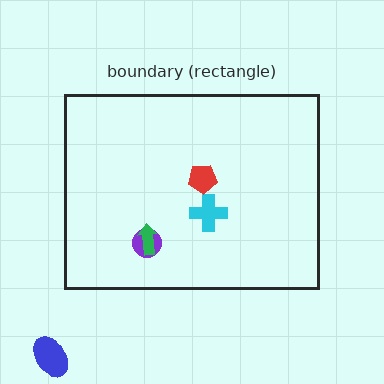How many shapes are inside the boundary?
4 inside, 1 outside.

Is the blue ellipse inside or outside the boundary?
Outside.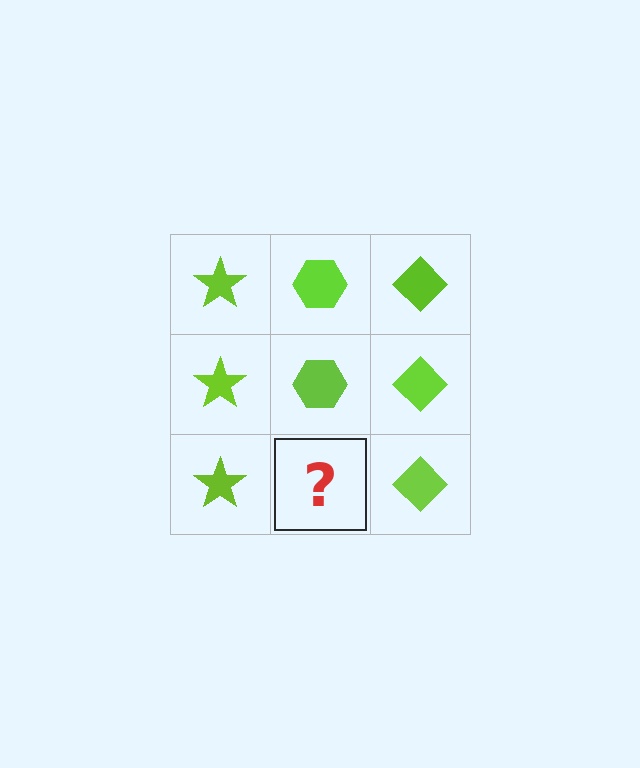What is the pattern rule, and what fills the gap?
The rule is that each column has a consistent shape. The gap should be filled with a lime hexagon.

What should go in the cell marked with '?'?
The missing cell should contain a lime hexagon.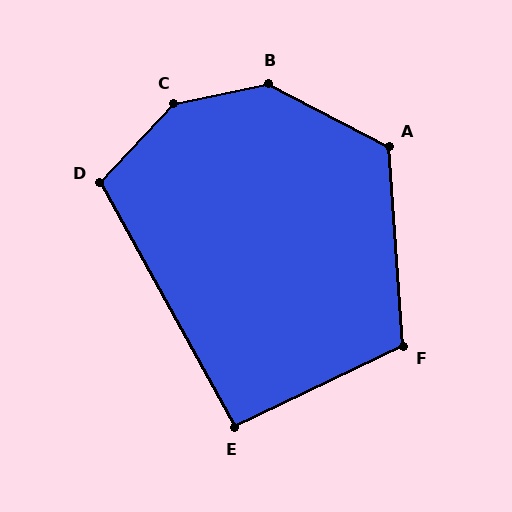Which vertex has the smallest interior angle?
E, at approximately 93 degrees.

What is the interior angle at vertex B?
Approximately 140 degrees (obtuse).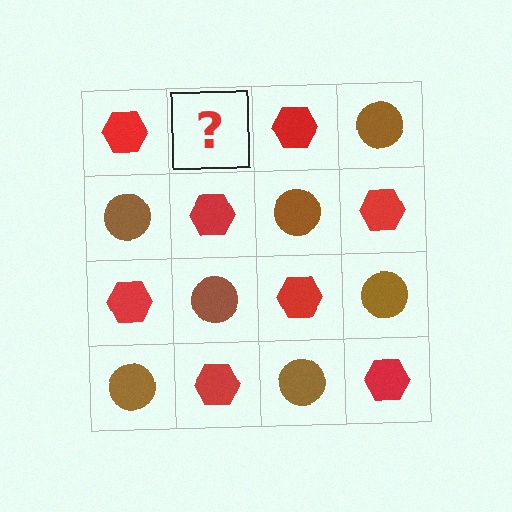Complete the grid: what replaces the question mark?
The question mark should be replaced with a brown circle.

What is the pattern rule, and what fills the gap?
The rule is that it alternates red hexagon and brown circle in a checkerboard pattern. The gap should be filled with a brown circle.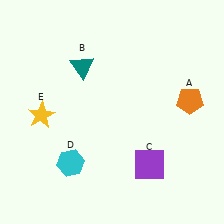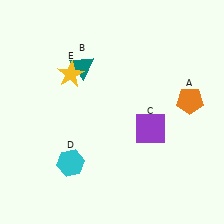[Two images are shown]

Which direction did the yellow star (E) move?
The yellow star (E) moved up.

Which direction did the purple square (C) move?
The purple square (C) moved up.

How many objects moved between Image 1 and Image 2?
2 objects moved between the two images.